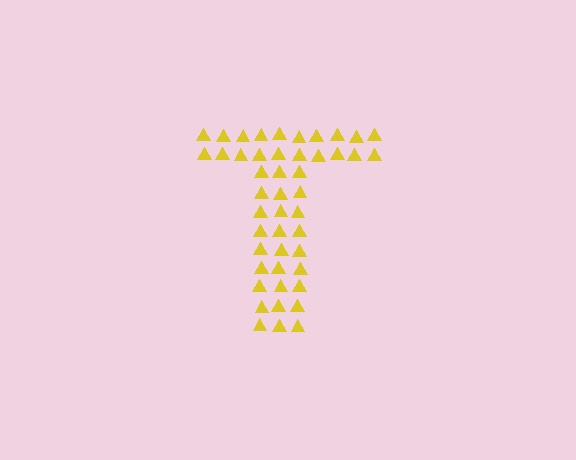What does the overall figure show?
The overall figure shows the letter T.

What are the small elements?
The small elements are triangles.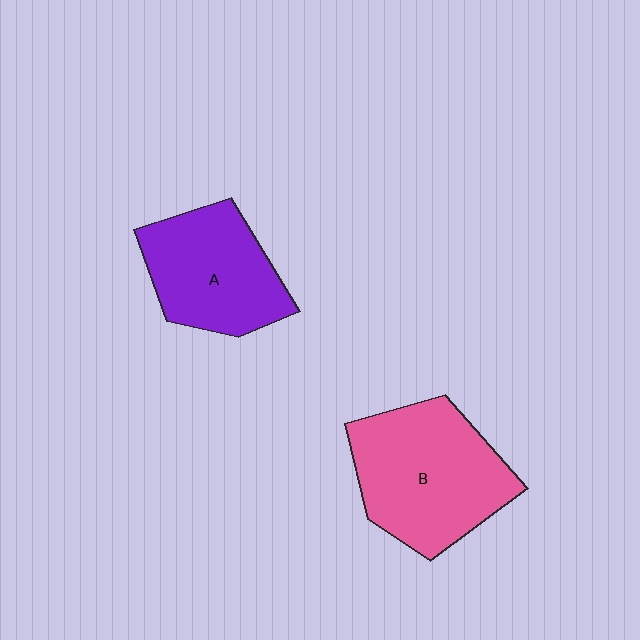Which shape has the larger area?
Shape B (pink).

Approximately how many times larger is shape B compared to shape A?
Approximately 1.3 times.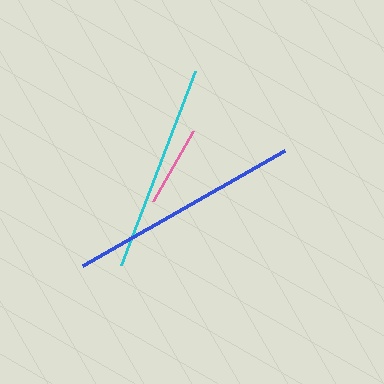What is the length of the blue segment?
The blue segment is approximately 232 pixels long.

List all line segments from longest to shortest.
From longest to shortest: blue, cyan, pink.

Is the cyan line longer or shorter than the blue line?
The blue line is longer than the cyan line.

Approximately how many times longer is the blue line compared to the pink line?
The blue line is approximately 2.9 times the length of the pink line.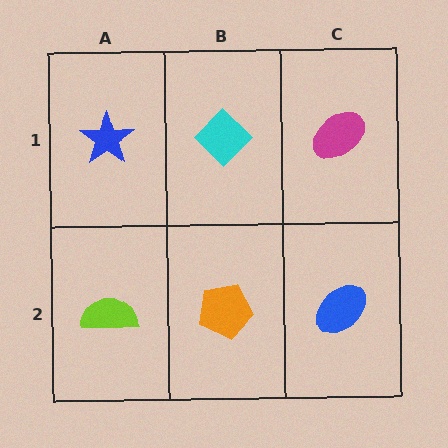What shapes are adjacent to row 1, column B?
An orange pentagon (row 2, column B), a blue star (row 1, column A), a magenta ellipse (row 1, column C).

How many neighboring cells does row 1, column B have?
3.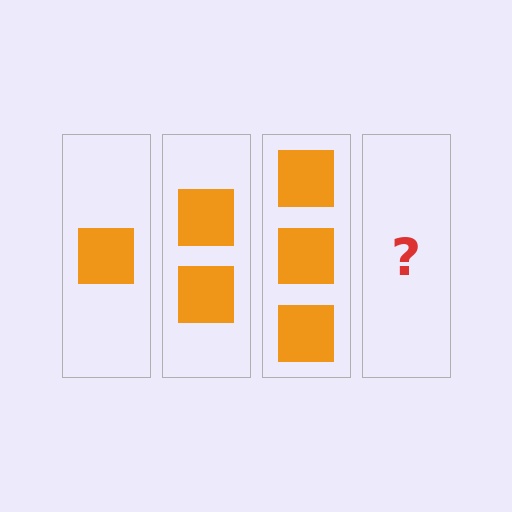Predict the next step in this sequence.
The next step is 4 squares.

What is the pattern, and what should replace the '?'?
The pattern is that each step adds one more square. The '?' should be 4 squares.